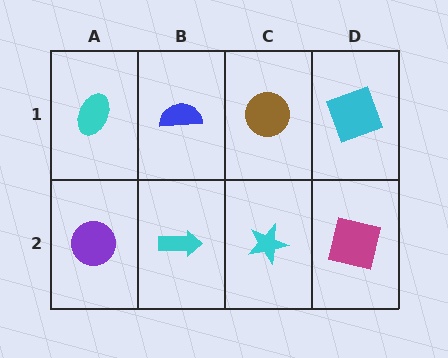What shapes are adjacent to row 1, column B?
A cyan arrow (row 2, column B), a cyan ellipse (row 1, column A), a brown circle (row 1, column C).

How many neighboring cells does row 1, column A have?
2.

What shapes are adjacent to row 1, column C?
A cyan star (row 2, column C), a blue semicircle (row 1, column B), a cyan square (row 1, column D).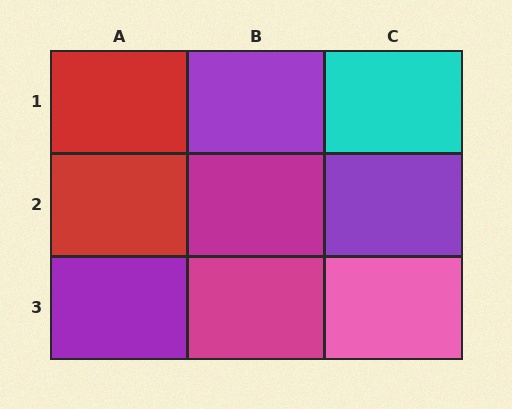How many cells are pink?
1 cell is pink.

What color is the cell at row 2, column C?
Purple.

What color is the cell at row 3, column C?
Pink.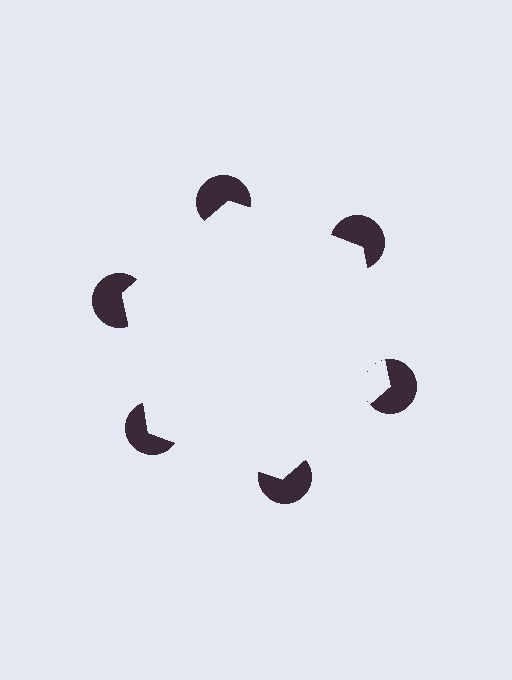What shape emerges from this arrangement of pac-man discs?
An illusory hexagon — its edges are inferred from the aligned wedge cuts in the pac-man discs, not physically drawn.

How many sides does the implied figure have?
6 sides.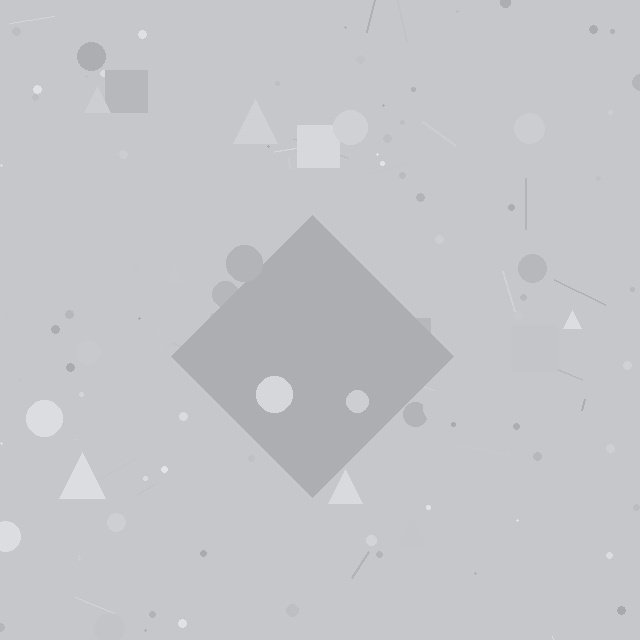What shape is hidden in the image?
A diamond is hidden in the image.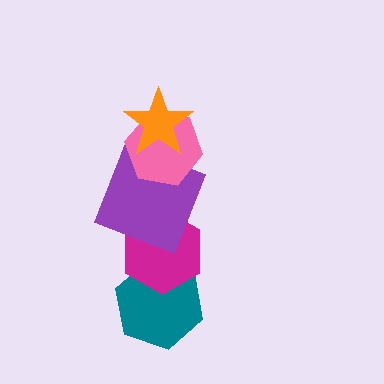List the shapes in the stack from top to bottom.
From top to bottom: the orange star, the pink hexagon, the purple square, the magenta hexagon, the teal hexagon.